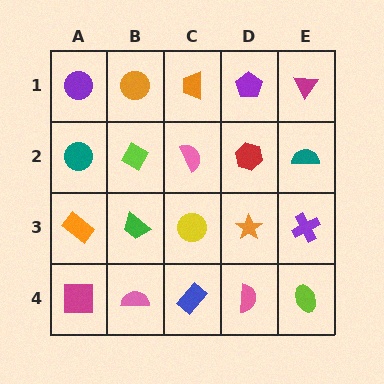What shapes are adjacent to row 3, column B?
A lime diamond (row 2, column B), a pink semicircle (row 4, column B), an orange rectangle (row 3, column A), a yellow circle (row 3, column C).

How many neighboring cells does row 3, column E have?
3.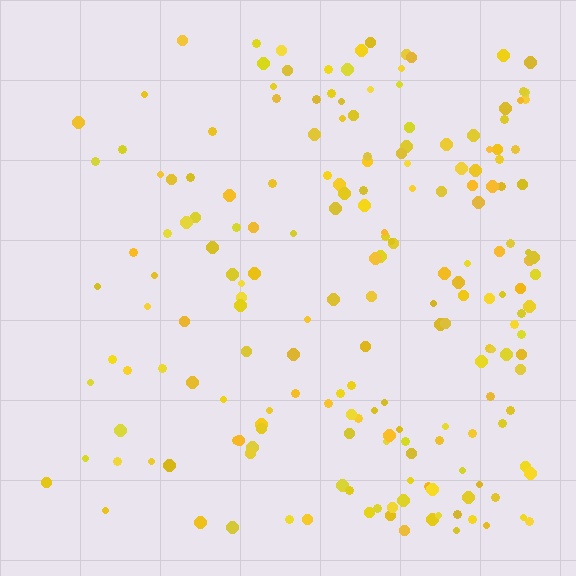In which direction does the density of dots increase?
From left to right, with the right side densest.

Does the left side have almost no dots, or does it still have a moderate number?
Still a moderate number, just noticeably fewer than the right.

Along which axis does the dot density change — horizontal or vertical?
Horizontal.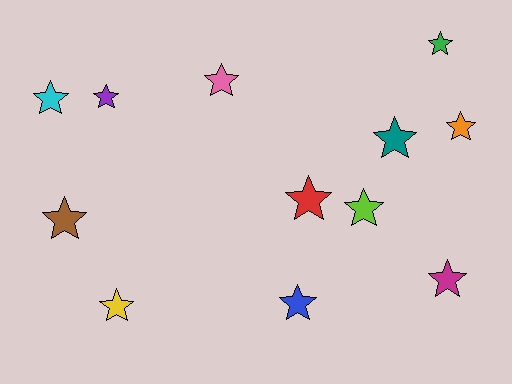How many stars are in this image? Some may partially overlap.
There are 12 stars.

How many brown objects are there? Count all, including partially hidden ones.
There is 1 brown object.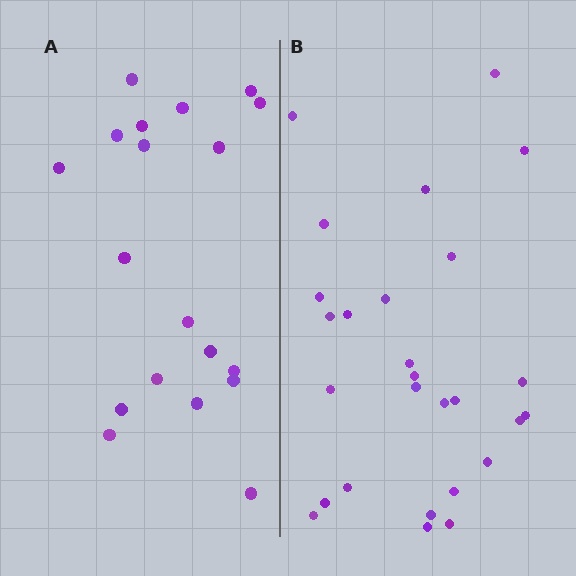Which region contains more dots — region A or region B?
Region B (the right region) has more dots.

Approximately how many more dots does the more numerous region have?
Region B has roughly 8 or so more dots than region A.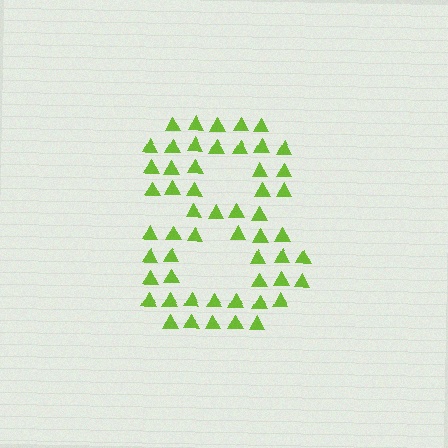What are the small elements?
The small elements are triangles.